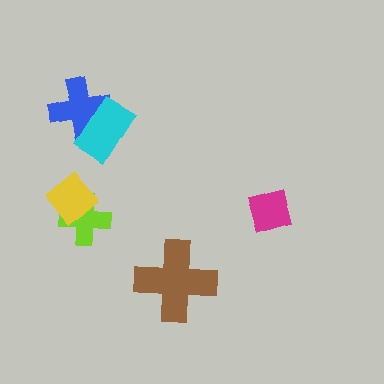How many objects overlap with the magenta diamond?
0 objects overlap with the magenta diamond.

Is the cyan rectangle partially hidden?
No, no other shape covers it.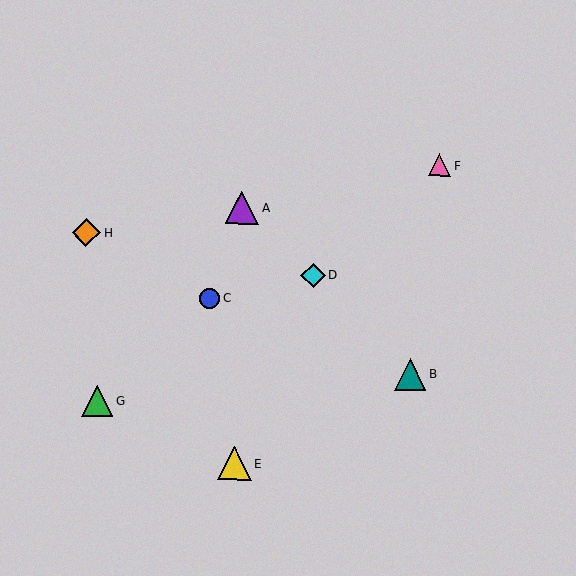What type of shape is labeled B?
Shape B is a teal triangle.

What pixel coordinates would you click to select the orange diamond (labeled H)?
Click at (86, 233) to select the orange diamond H.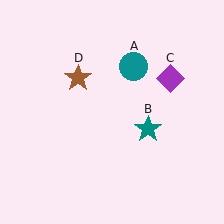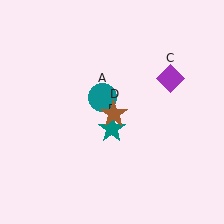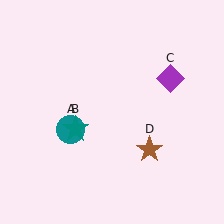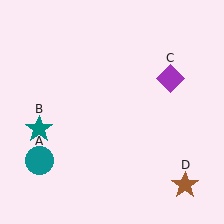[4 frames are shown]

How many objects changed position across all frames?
3 objects changed position: teal circle (object A), teal star (object B), brown star (object D).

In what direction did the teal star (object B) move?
The teal star (object B) moved left.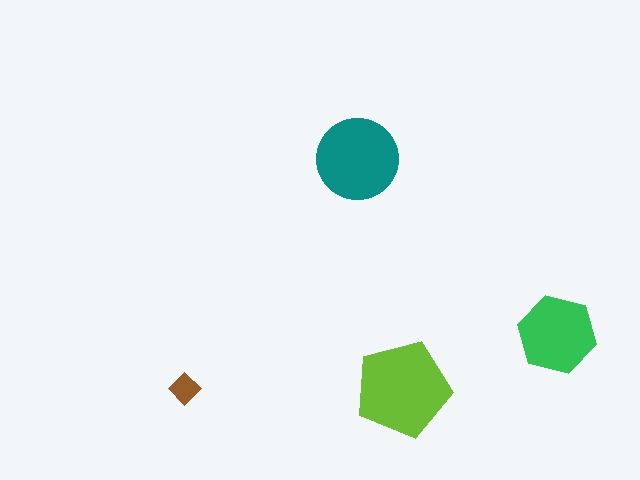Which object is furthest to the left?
The brown diamond is leftmost.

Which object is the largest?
The lime pentagon.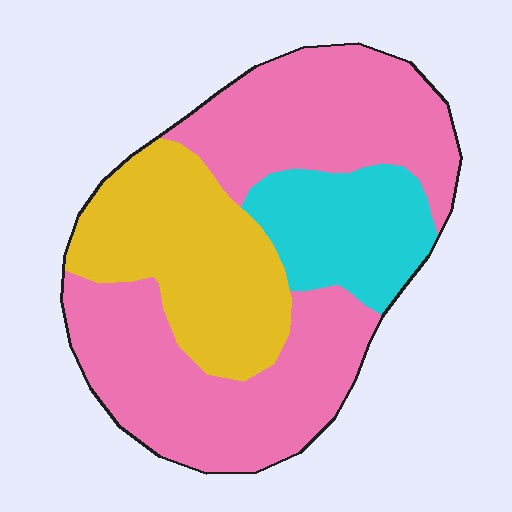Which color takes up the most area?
Pink, at roughly 55%.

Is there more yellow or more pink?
Pink.